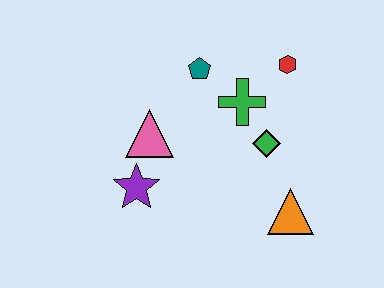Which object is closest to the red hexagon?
The green cross is closest to the red hexagon.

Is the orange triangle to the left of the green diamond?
No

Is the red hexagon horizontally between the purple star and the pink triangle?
No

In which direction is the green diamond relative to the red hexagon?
The green diamond is below the red hexagon.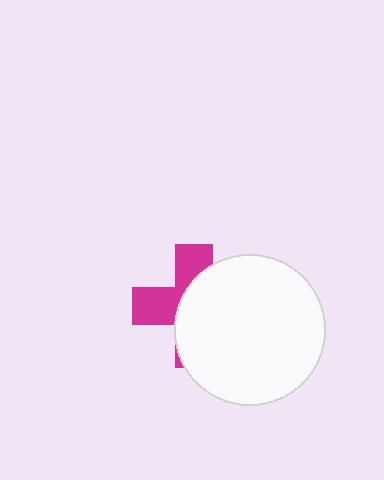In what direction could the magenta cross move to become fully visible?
The magenta cross could move left. That would shift it out from behind the white circle entirely.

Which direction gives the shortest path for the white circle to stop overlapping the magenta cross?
Moving right gives the shortest separation.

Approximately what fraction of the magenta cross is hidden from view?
Roughly 60% of the magenta cross is hidden behind the white circle.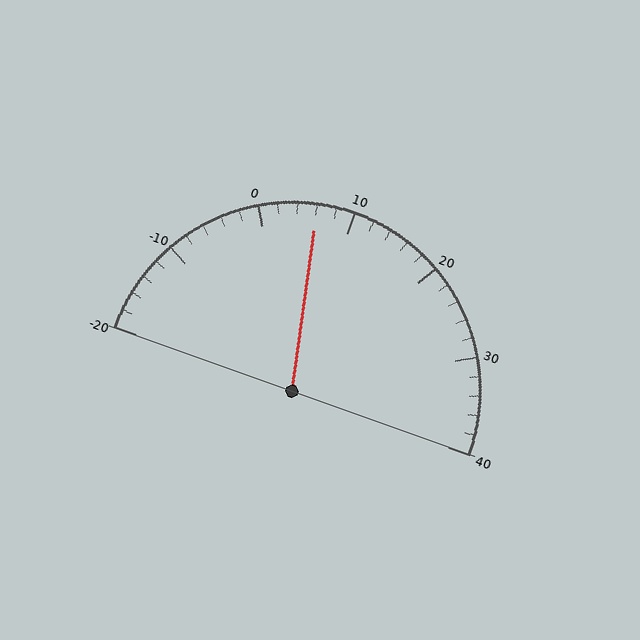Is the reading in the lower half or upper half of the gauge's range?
The reading is in the lower half of the range (-20 to 40).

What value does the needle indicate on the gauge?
The needle indicates approximately 6.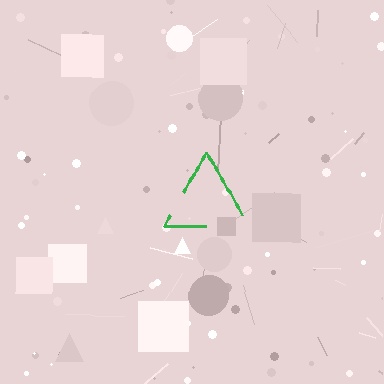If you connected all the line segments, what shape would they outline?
They would outline a triangle.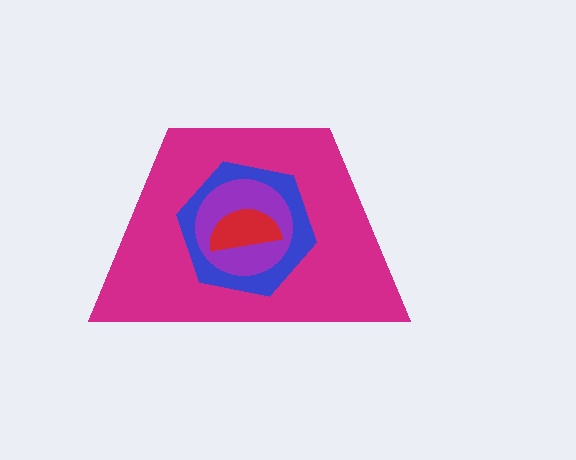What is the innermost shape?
The red semicircle.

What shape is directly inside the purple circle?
The red semicircle.